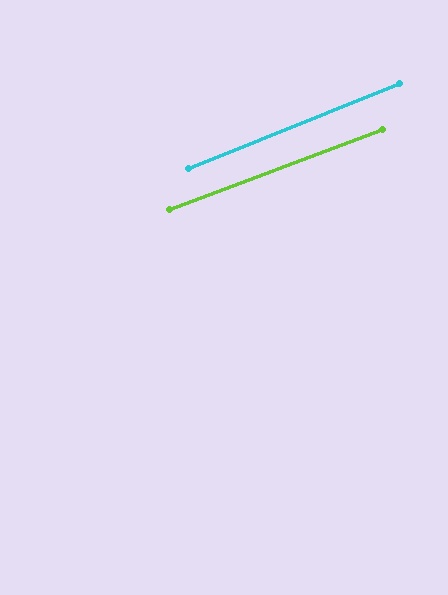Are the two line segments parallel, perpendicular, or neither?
Parallel — their directions differ by only 1.4°.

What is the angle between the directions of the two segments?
Approximately 1 degree.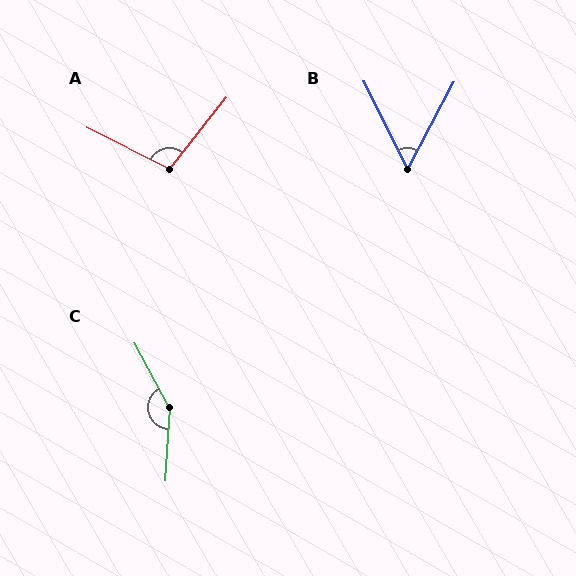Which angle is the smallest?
B, at approximately 55 degrees.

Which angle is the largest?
C, at approximately 148 degrees.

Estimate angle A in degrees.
Approximately 102 degrees.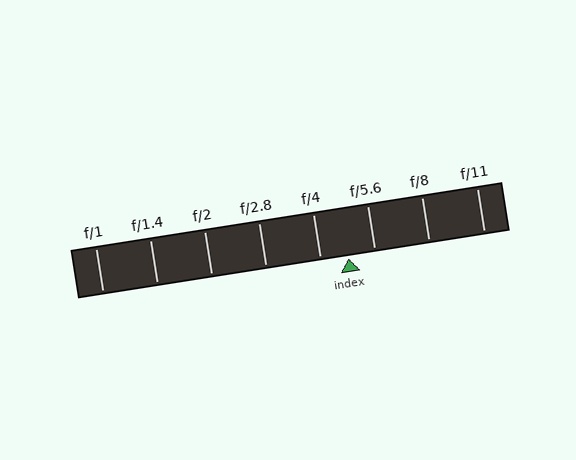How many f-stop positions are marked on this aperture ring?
There are 8 f-stop positions marked.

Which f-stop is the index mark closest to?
The index mark is closest to f/4.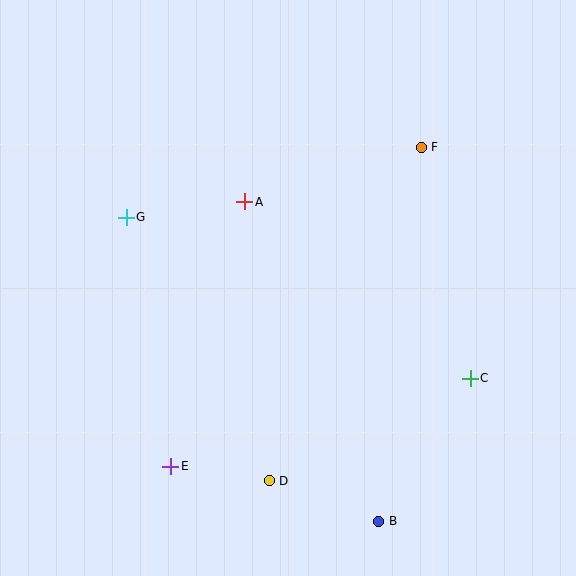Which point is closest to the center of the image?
Point A at (245, 202) is closest to the center.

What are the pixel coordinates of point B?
Point B is at (379, 521).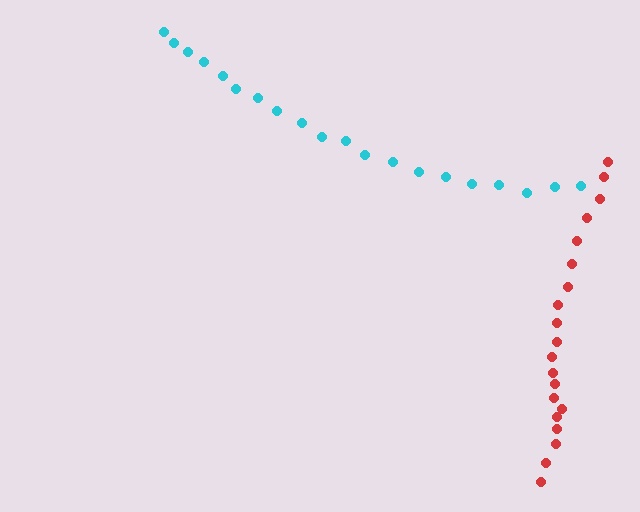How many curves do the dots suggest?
There are 2 distinct paths.